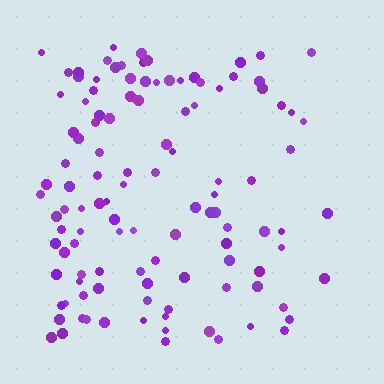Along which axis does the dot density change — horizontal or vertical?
Horizontal.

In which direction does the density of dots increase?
From right to left, with the left side densest.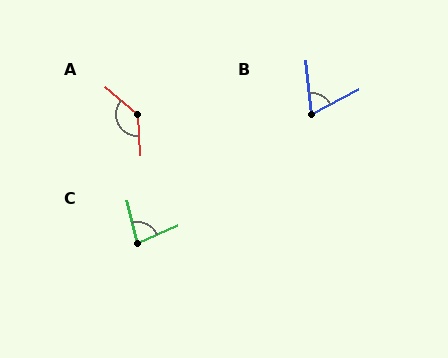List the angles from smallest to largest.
B (68°), C (80°), A (133°).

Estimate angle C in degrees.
Approximately 80 degrees.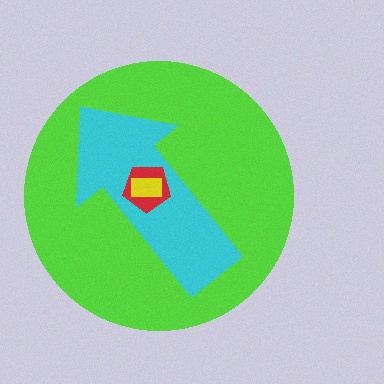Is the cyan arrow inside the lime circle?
Yes.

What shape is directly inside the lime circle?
The cyan arrow.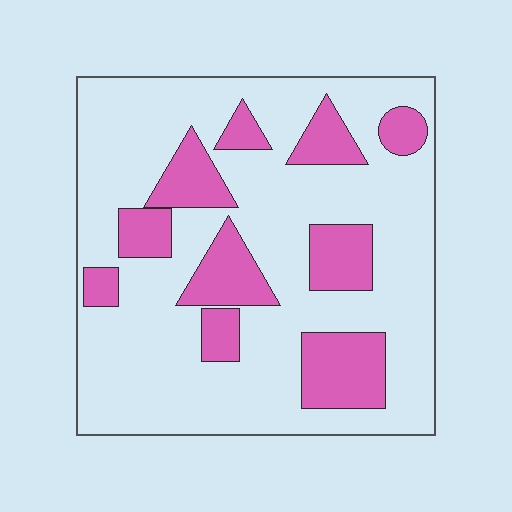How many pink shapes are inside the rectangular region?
10.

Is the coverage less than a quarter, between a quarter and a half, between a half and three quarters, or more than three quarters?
Between a quarter and a half.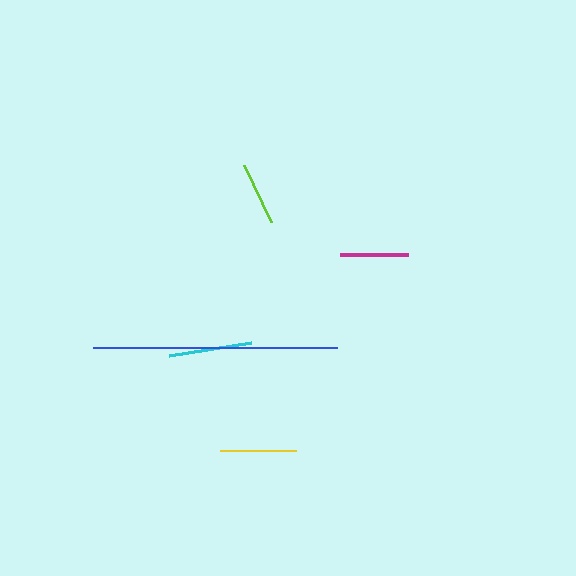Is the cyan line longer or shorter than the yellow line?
The cyan line is longer than the yellow line.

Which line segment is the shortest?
The lime line is the shortest at approximately 64 pixels.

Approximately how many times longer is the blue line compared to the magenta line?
The blue line is approximately 3.6 times the length of the magenta line.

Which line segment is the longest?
The blue line is the longest at approximately 244 pixels.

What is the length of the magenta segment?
The magenta segment is approximately 68 pixels long.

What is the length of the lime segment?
The lime segment is approximately 64 pixels long.